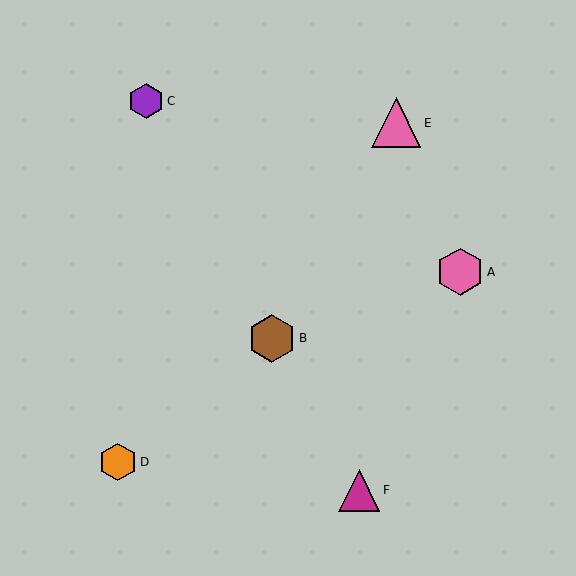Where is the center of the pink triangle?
The center of the pink triangle is at (396, 123).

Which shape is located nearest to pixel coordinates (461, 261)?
The pink hexagon (labeled A) at (460, 272) is nearest to that location.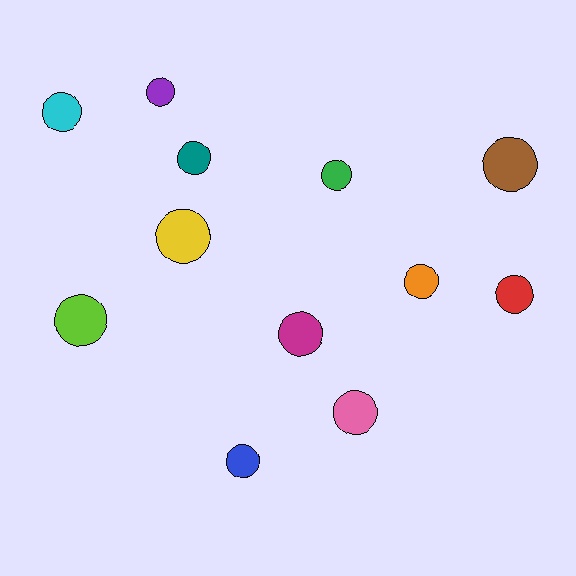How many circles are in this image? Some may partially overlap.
There are 12 circles.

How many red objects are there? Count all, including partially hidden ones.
There is 1 red object.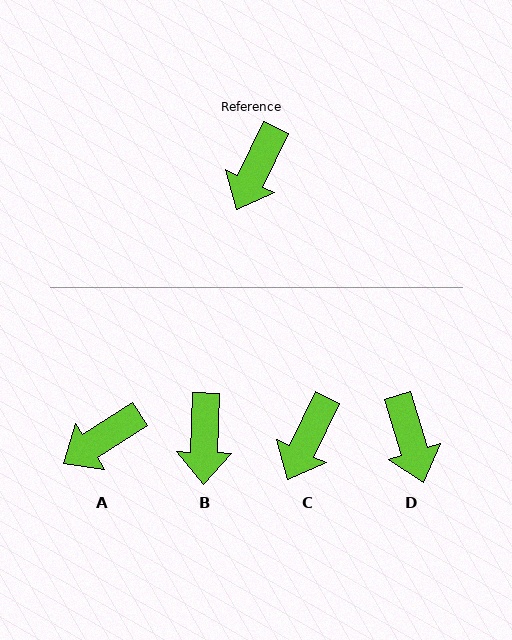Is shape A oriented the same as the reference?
No, it is off by about 32 degrees.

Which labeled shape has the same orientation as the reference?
C.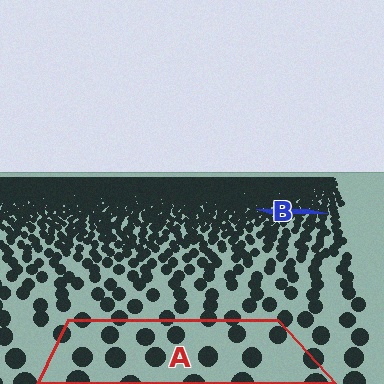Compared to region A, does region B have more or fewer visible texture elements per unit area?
Region B has more texture elements per unit area — they are packed more densely because it is farther away.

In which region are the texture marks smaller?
The texture marks are smaller in region B, because it is farther away.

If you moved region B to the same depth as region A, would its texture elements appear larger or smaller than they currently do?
They would appear larger. At a closer depth, the same texture elements are projected at a bigger on-screen size.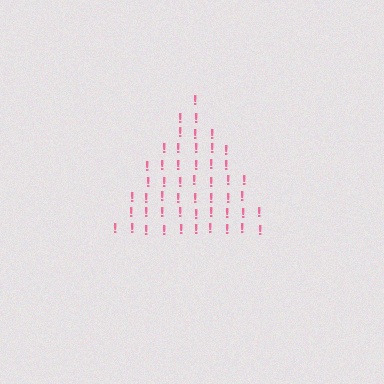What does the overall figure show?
The overall figure shows a triangle.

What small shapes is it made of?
It is made of small exclamation marks.